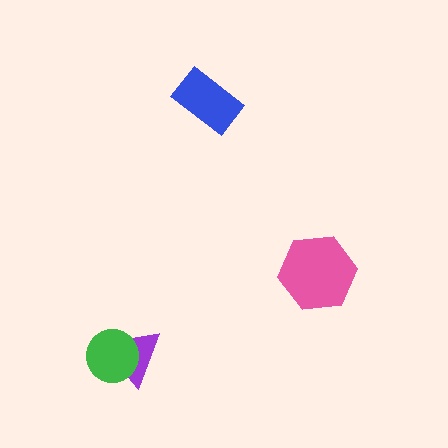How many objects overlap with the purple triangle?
1 object overlaps with the purple triangle.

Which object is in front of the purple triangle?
The green circle is in front of the purple triangle.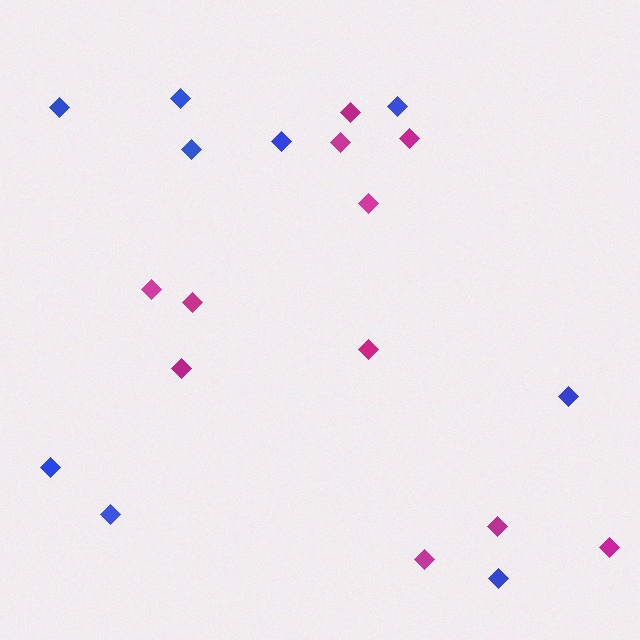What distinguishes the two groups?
There are 2 groups: one group of blue diamonds (9) and one group of magenta diamonds (11).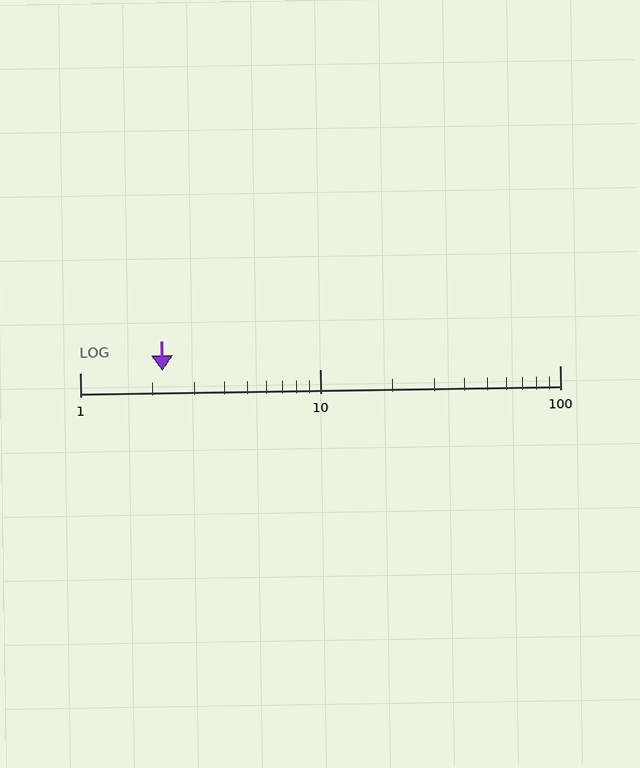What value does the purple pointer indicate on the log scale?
The pointer indicates approximately 2.2.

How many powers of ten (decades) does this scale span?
The scale spans 2 decades, from 1 to 100.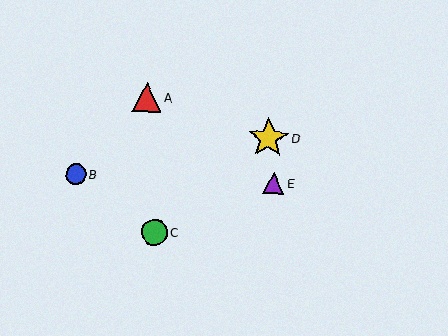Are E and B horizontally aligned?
Yes, both are at y≈183.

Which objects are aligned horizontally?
Objects B, E are aligned horizontally.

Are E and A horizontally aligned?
No, E is at y≈183 and A is at y≈98.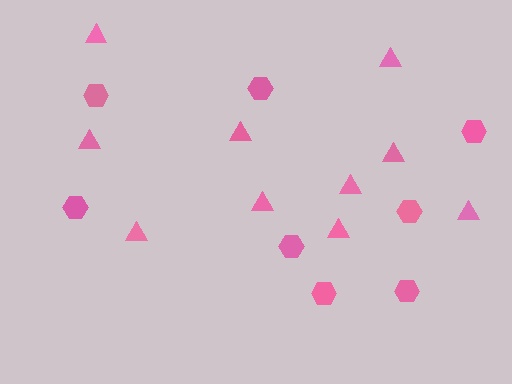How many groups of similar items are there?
There are 2 groups: one group of hexagons (8) and one group of triangles (10).